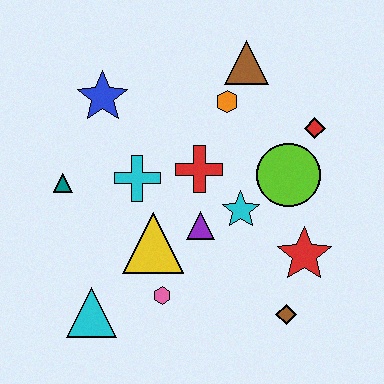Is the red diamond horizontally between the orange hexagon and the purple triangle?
No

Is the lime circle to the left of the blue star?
No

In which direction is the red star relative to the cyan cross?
The red star is to the right of the cyan cross.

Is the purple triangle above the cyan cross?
No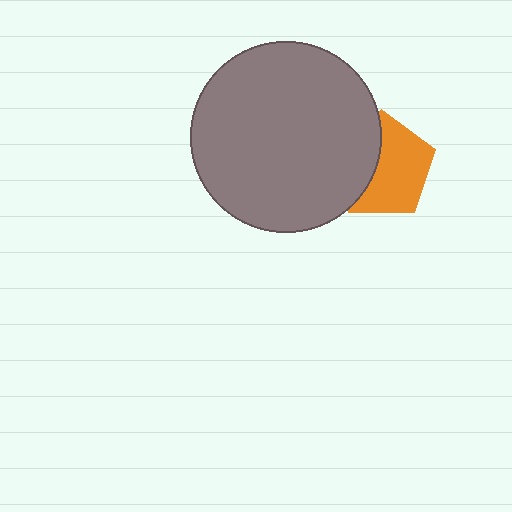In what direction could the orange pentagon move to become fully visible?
The orange pentagon could move right. That would shift it out from behind the gray circle entirely.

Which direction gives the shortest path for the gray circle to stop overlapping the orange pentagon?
Moving left gives the shortest separation.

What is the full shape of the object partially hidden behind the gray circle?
The partially hidden object is an orange pentagon.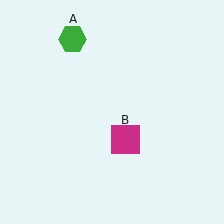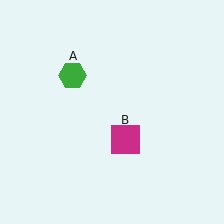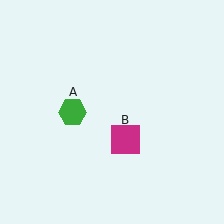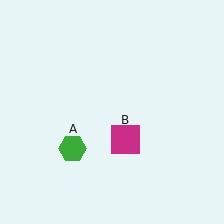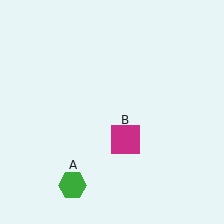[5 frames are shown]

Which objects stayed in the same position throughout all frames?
Magenta square (object B) remained stationary.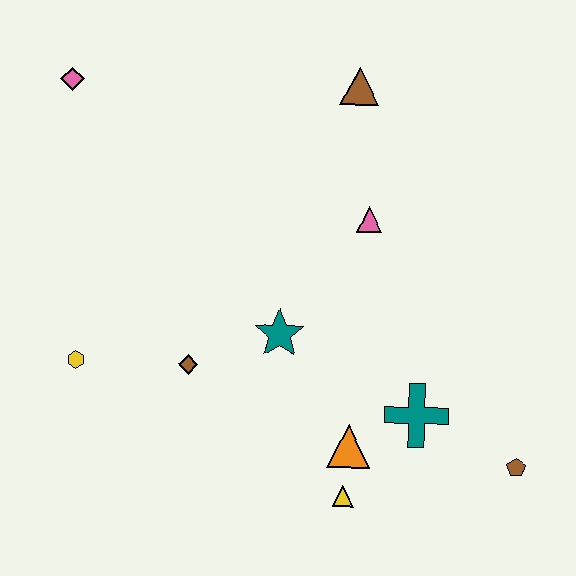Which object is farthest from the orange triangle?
The pink diamond is farthest from the orange triangle.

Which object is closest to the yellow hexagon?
The brown diamond is closest to the yellow hexagon.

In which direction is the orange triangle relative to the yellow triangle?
The orange triangle is above the yellow triangle.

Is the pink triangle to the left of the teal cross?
Yes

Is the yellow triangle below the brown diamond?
Yes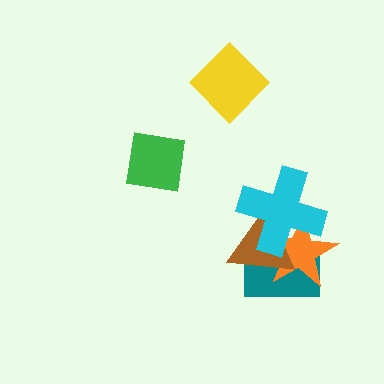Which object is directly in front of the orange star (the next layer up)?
The brown triangle is directly in front of the orange star.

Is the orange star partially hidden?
Yes, it is partially covered by another shape.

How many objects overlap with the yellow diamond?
0 objects overlap with the yellow diamond.